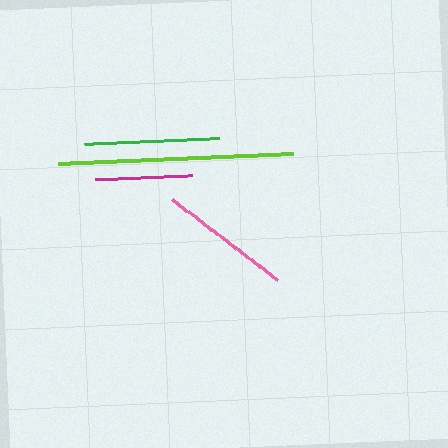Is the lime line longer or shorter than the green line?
The lime line is longer than the green line.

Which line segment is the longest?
The lime line is the longest at approximately 235 pixels.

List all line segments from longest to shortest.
From longest to shortest: lime, green, pink, magenta.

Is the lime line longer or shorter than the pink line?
The lime line is longer than the pink line.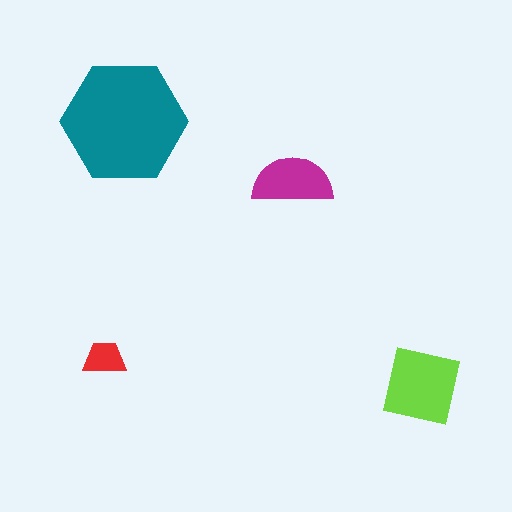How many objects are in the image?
There are 4 objects in the image.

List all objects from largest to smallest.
The teal hexagon, the lime square, the magenta semicircle, the red trapezoid.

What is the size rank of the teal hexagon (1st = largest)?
1st.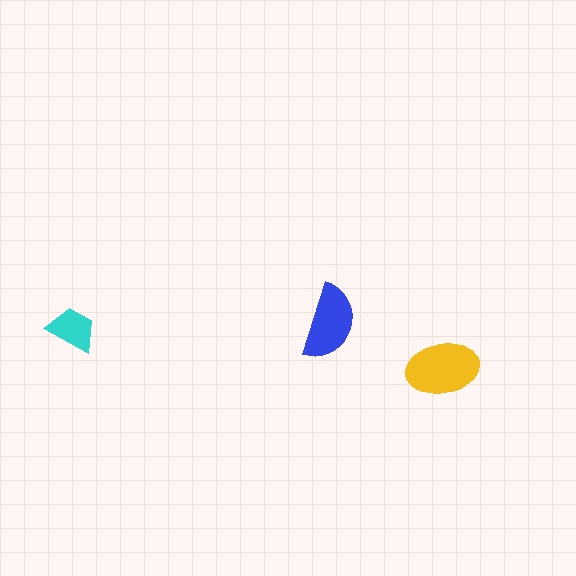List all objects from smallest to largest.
The cyan trapezoid, the blue semicircle, the yellow ellipse.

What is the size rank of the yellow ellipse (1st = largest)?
1st.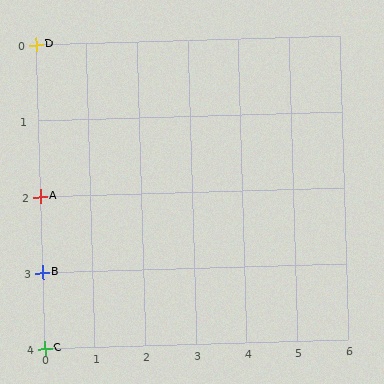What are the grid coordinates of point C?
Point C is at grid coordinates (0, 4).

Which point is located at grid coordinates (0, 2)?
Point A is at (0, 2).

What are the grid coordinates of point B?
Point B is at grid coordinates (0, 3).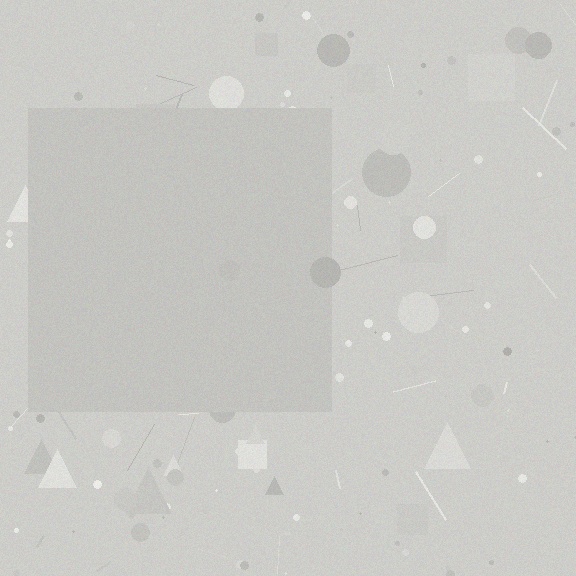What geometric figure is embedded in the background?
A square is embedded in the background.